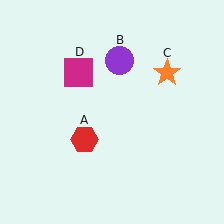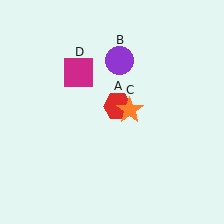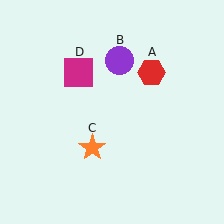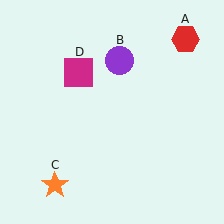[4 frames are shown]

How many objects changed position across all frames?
2 objects changed position: red hexagon (object A), orange star (object C).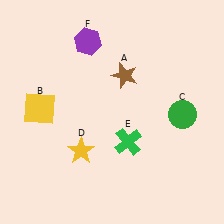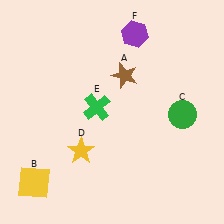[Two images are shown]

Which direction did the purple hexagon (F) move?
The purple hexagon (F) moved right.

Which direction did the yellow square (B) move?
The yellow square (B) moved down.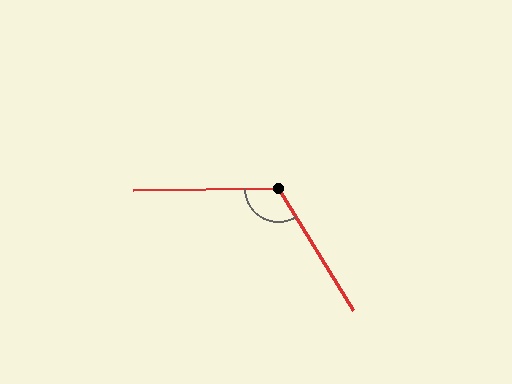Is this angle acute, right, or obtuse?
It is obtuse.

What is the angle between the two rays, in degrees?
Approximately 121 degrees.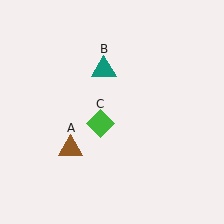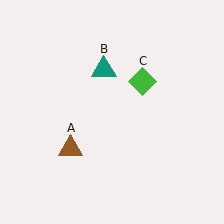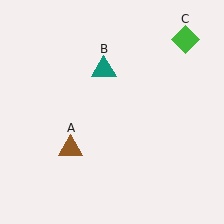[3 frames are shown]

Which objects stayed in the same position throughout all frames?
Brown triangle (object A) and teal triangle (object B) remained stationary.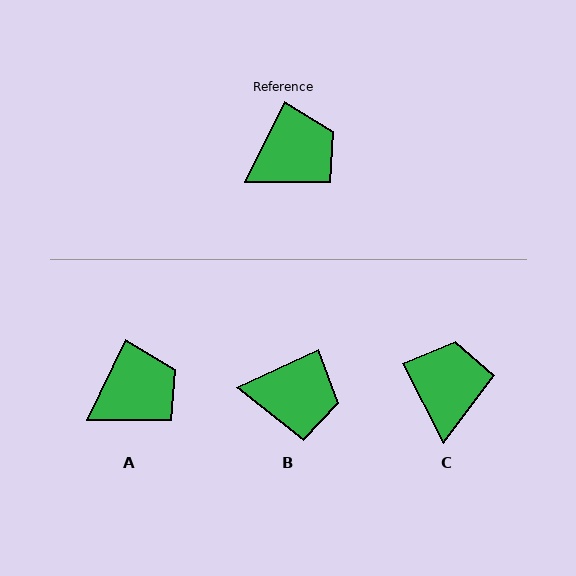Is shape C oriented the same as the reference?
No, it is off by about 53 degrees.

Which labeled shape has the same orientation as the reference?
A.